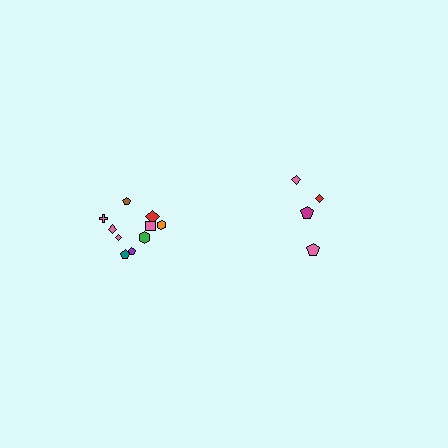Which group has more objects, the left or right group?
The left group.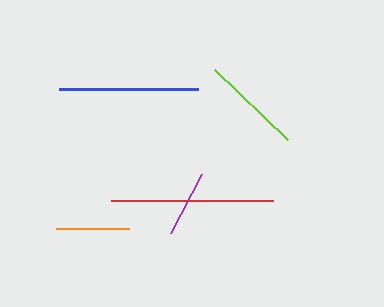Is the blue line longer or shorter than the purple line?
The blue line is longer than the purple line.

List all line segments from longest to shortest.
From longest to shortest: red, blue, lime, orange, purple.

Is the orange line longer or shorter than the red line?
The red line is longer than the orange line.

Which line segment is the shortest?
The purple line is the shortest at approximately 66 pixels.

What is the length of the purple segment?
The purple segment is approximately 66 pixels long.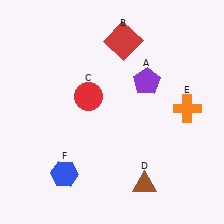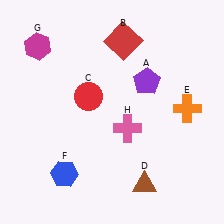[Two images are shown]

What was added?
A magenta hexagon (G), a pink cross (H) were added in Image 2.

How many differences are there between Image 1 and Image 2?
There are 2 differences between the two images.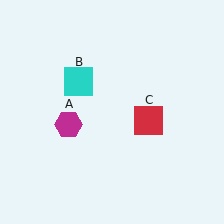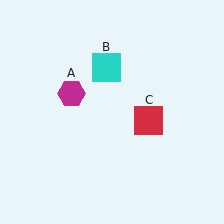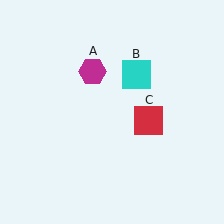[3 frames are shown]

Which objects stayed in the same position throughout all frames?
Red square (object C) remained stationary.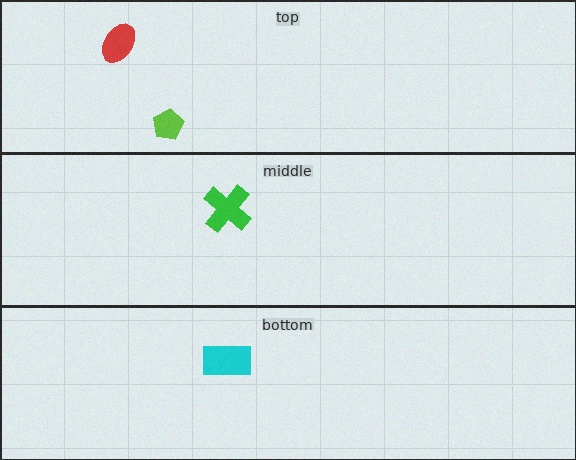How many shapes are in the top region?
2.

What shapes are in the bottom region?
The cyan rectangle.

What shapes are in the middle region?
The green cross.